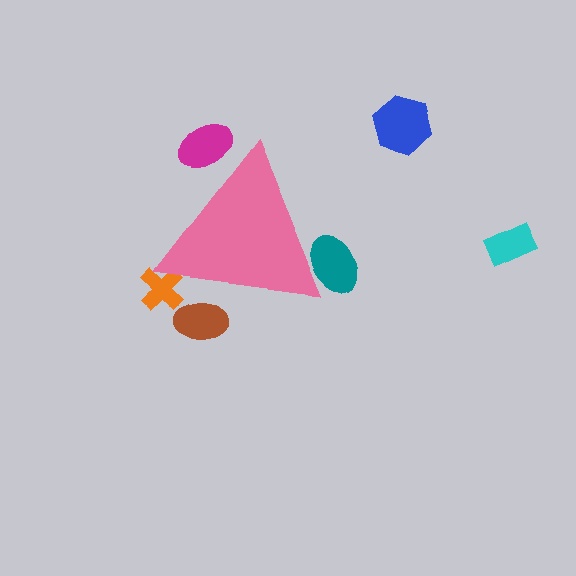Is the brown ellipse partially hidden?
Yes, the brown ellipse is partially hidden behind the pink triangle.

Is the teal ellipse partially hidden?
Yes, the teal ellipse is partially hidden behind the pink triangle.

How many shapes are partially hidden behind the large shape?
4 shapes are partially hidden.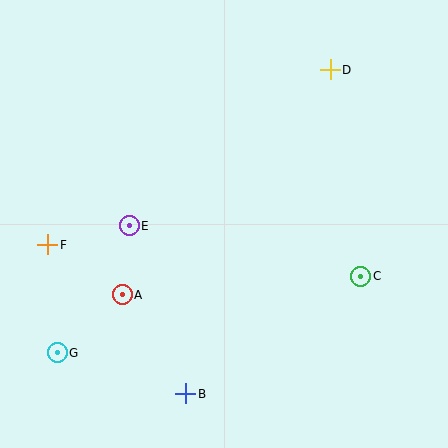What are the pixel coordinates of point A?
Point A is at (122, 295).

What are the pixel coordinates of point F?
Point F is at (48, 245).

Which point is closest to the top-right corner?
Point D is closest to the top-right corner.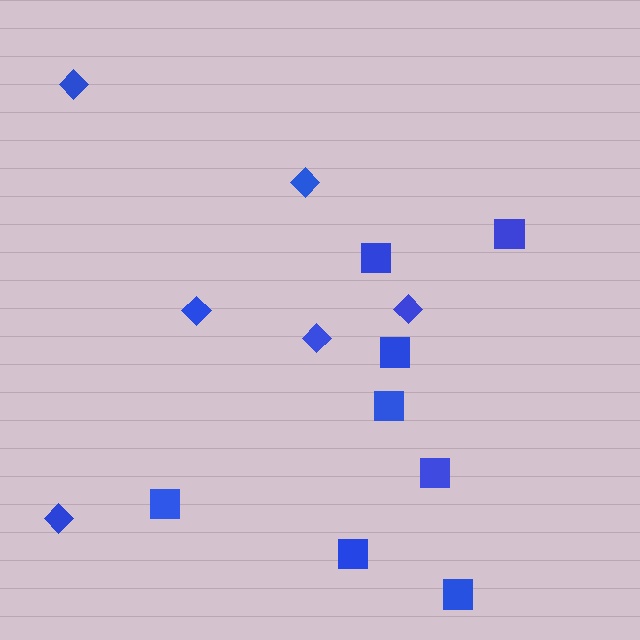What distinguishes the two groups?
There are 2 groups: one group of diamonds (6) and one group of squares (8).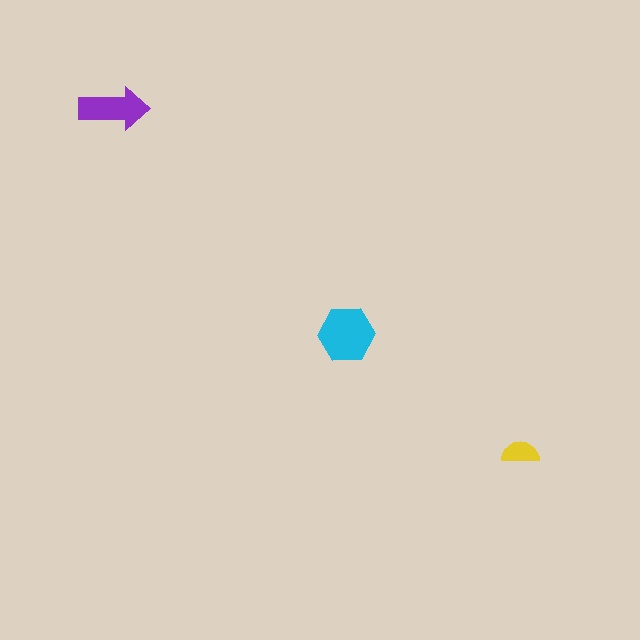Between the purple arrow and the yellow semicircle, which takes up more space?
The purple arrow.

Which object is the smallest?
The yellow semicircle.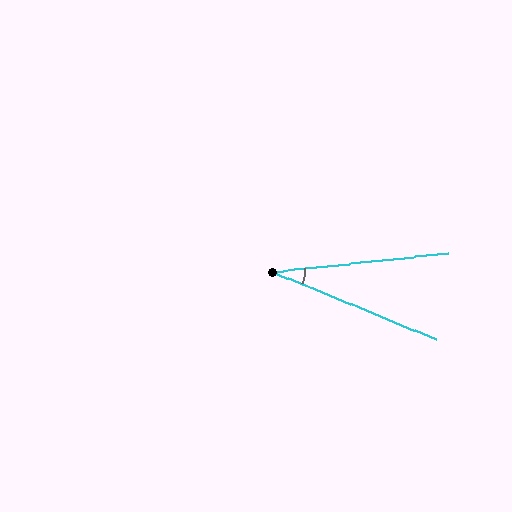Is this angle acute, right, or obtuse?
It is acute.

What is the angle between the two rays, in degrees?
Approximately 28 degrees.